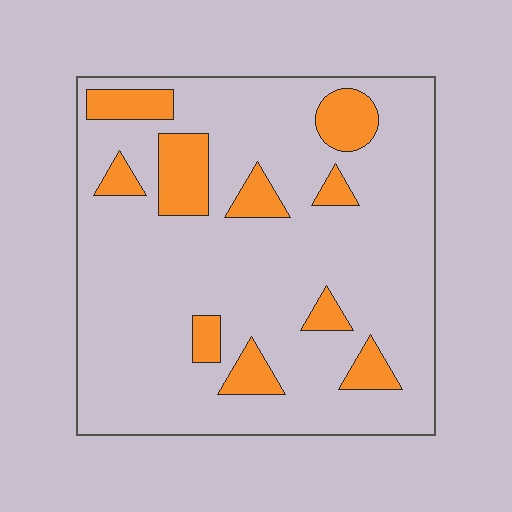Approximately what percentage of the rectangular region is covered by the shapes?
Approximately 15%.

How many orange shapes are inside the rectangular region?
10.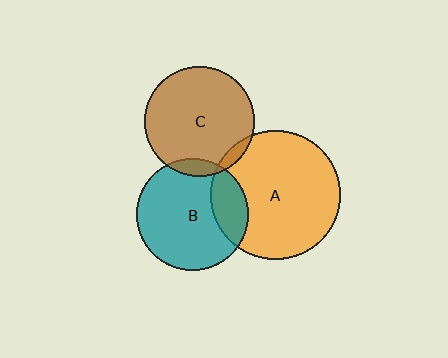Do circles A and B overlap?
Yes.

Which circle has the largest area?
Circle A (orange).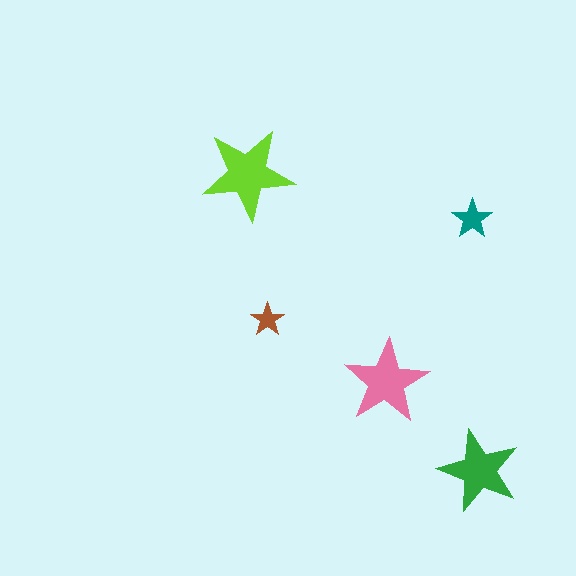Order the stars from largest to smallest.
the lime one, the pink one, the green one, the teal one, the brown one.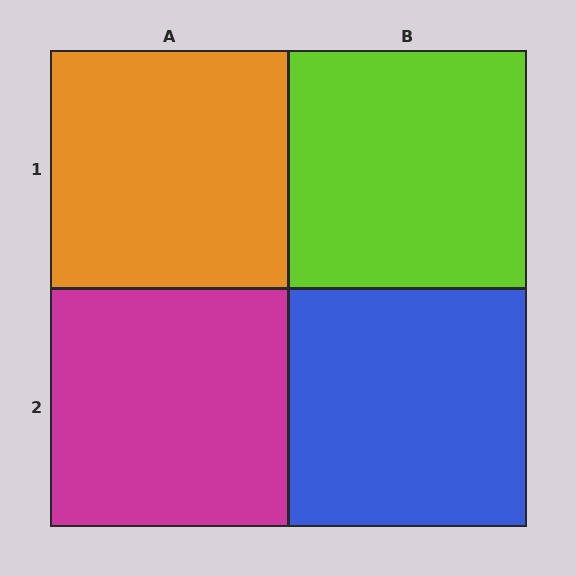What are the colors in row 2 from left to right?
Magenta, blue.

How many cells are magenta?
1 cell is magenta.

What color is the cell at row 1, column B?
Lime.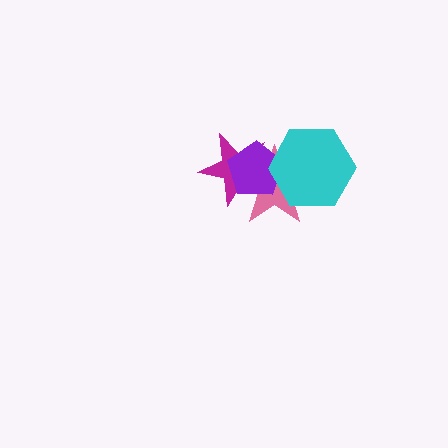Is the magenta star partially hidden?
Yes, it is partially covered by another shape.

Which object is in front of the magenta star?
The purple pentagon is in front of the magenta star.